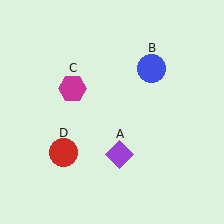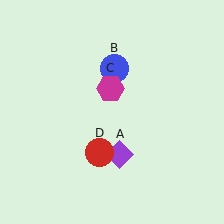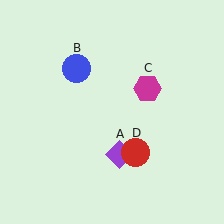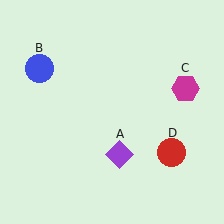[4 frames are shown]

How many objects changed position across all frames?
3 objects changed position: blue circle (object B), magenta hexagon (object C), red circle (object D).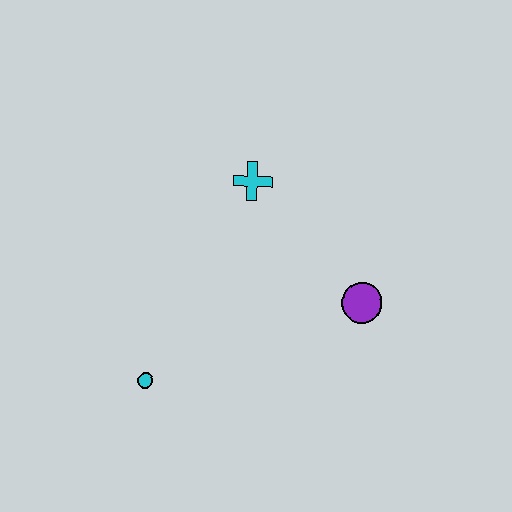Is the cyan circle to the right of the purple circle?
No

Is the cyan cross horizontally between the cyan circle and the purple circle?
Yes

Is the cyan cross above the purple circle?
Yes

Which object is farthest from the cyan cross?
The cyan circle is farthest from the cyan cross.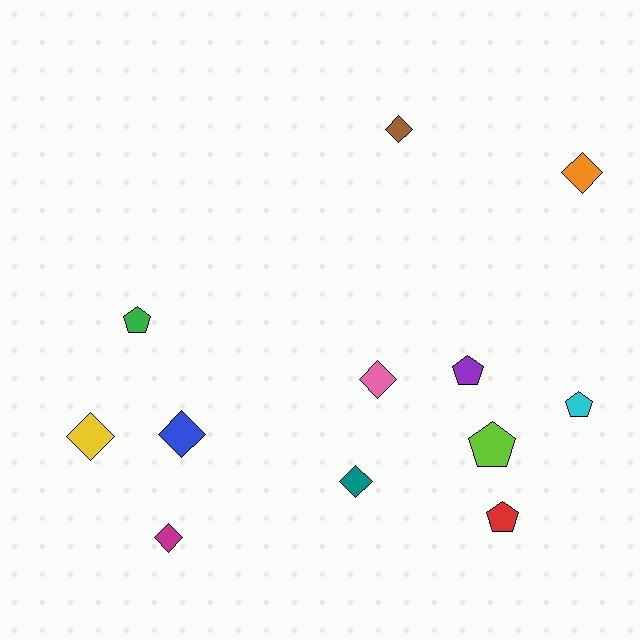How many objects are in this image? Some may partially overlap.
There are 12 objects.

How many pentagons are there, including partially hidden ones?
There are 5 pentagons.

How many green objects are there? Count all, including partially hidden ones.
There is 1 green object.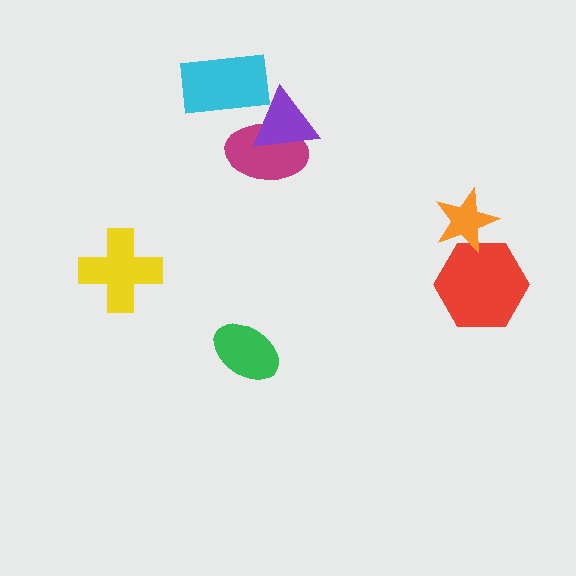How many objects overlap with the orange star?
1 object overlaps with the orange star.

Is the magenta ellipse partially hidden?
Yes, it is partially covered by another shape.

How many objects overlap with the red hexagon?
1 object overlaps with the red hexagon.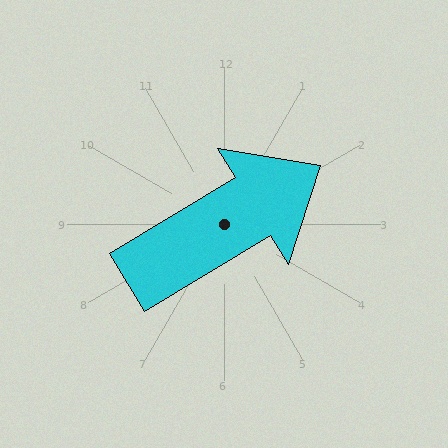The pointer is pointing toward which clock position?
Roughly 2 o'clock.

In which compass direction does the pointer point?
Northeast.